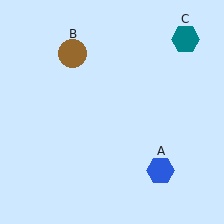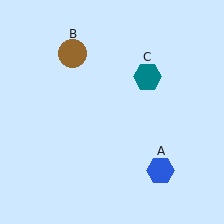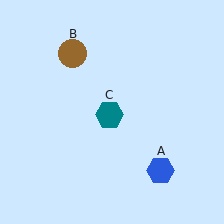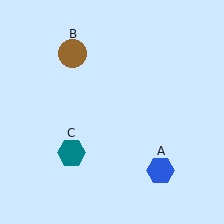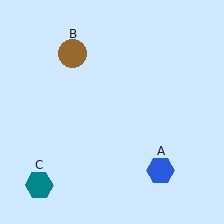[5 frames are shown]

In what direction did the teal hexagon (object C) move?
The teal hexagon (object C) moved down and to the left.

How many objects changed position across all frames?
1 object changed position: teal hexagon (object C).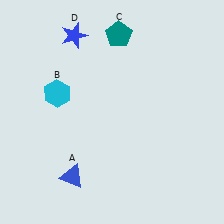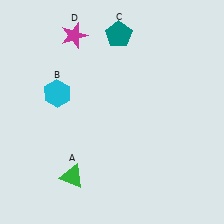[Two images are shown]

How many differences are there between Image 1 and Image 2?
There are 2 differences between the two images.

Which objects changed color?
A changed from blue to green. D changed from blue to magenta.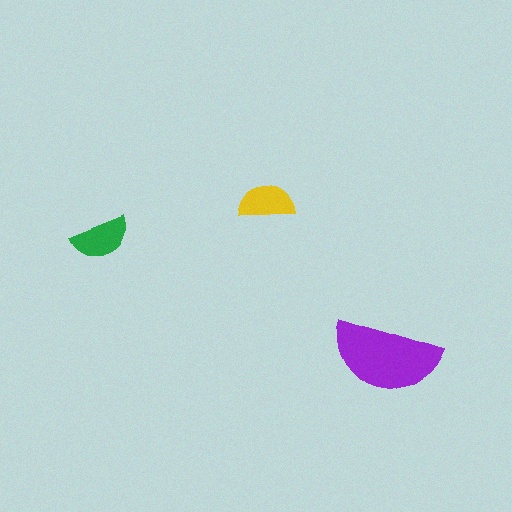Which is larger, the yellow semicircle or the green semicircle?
The green one.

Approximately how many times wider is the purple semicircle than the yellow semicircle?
About 2 times wider.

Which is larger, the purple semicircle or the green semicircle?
The purple one.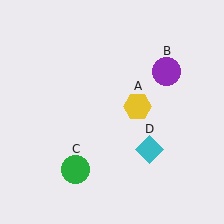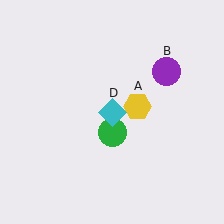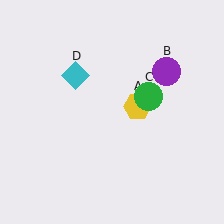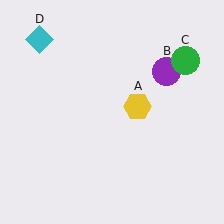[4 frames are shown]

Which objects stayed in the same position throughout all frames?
Yellow hexagon (object A) and purple circle (object B) remained stationary.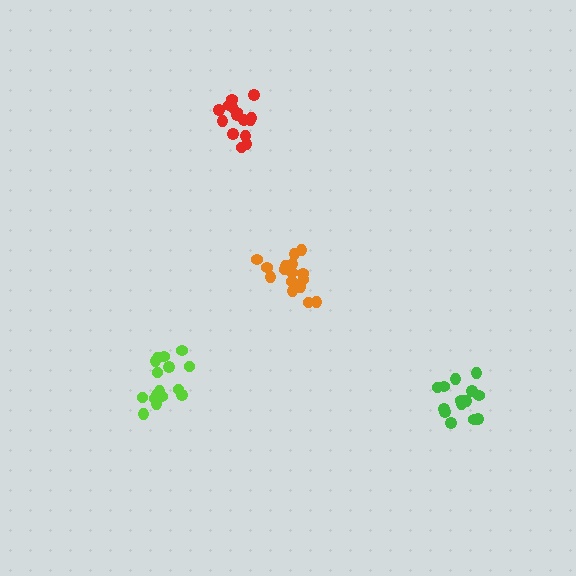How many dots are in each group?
Group 1: 18 dots, Group 2: 15 dots, Group 3: 16 dots, Group 4: 15 dots (64 total).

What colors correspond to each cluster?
The clusters are colored: orange, green, lime, red.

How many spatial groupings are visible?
There are 4 spatial groupings.